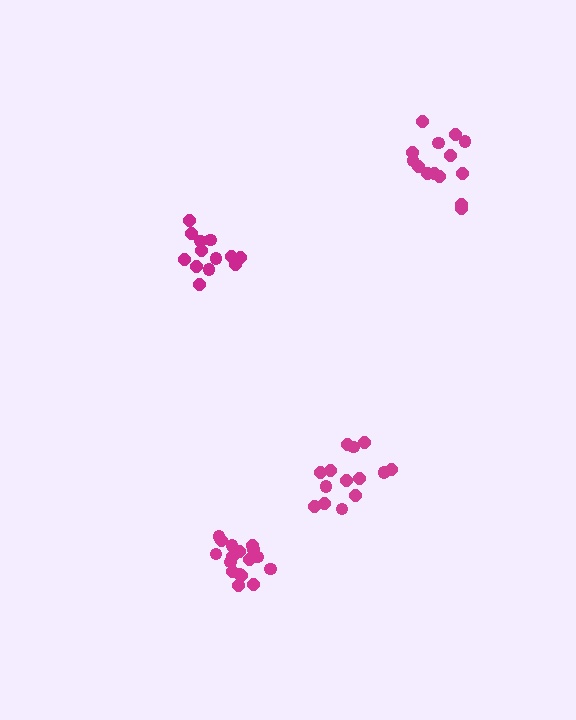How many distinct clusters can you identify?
There are 4 distinct clusters.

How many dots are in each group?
Group 1: 14 dots, Group 2: 14 dots, Group 3: 13 dots, Group 4: 17 dots (58 total).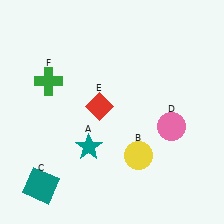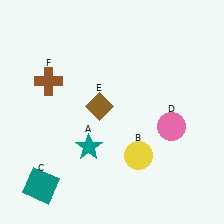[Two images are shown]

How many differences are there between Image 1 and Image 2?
There are 2 differences between the two images.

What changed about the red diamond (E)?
In Image 1, E is red. In Image 2, it changed to brown.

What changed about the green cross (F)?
In Image 1, F is green. In Image 2, it changed to brown.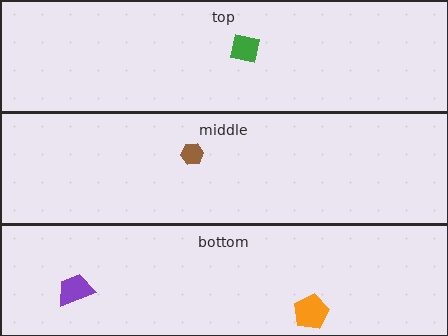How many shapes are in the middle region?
1.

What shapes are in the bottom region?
The orange pentagon, the purple trapezoid.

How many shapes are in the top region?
1.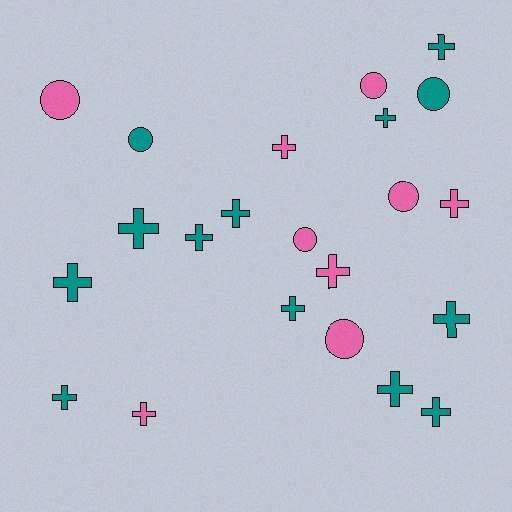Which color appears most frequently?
Teal, with 13 objects.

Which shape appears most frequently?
Cross, with 15 objects.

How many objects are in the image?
There are 22 objects.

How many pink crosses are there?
There are 4 pink crosses.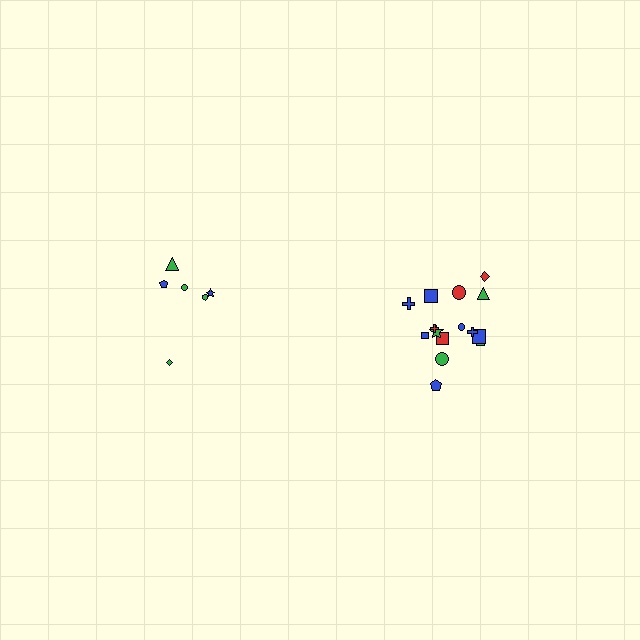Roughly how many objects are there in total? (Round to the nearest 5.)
Roughly 20 objects in total.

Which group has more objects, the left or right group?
The right group.